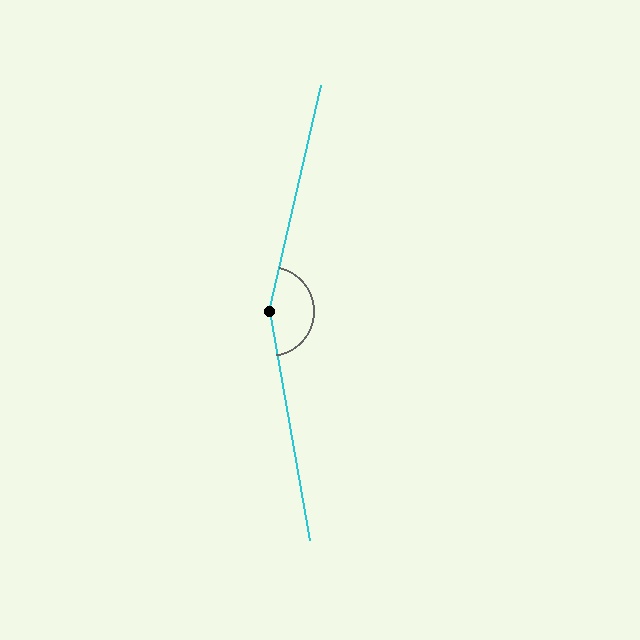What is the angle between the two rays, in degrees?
Approximately 157 degrees.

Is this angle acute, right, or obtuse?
It is obtuse.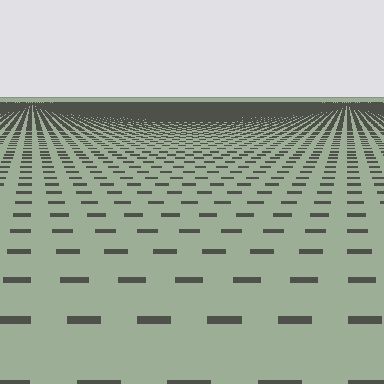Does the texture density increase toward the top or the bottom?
Density increases toward the top.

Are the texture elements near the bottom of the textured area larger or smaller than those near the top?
Larger. Near the bottom, elements are closer to the viewer and appear at a bigger on-screen size.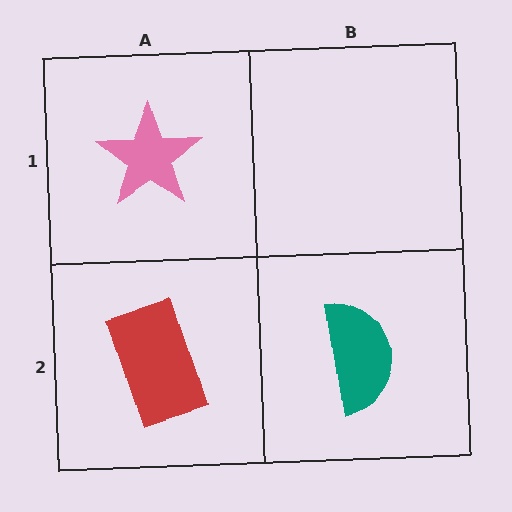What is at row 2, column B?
A teal semicircle.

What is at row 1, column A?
A pink star.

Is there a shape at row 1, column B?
No, that cell is empty.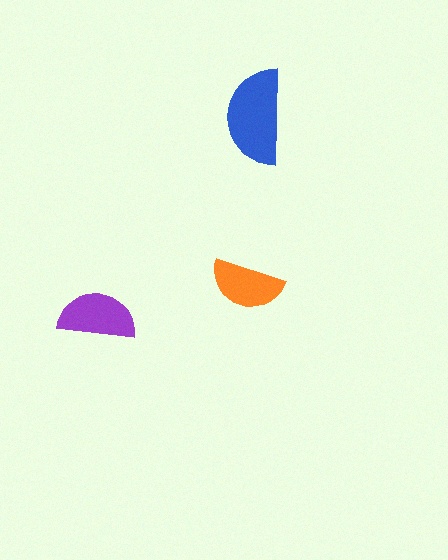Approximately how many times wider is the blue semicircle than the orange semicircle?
About 1.5 times wider.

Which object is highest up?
The blue semicircle is topmost.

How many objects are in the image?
There are 3 objects in the image.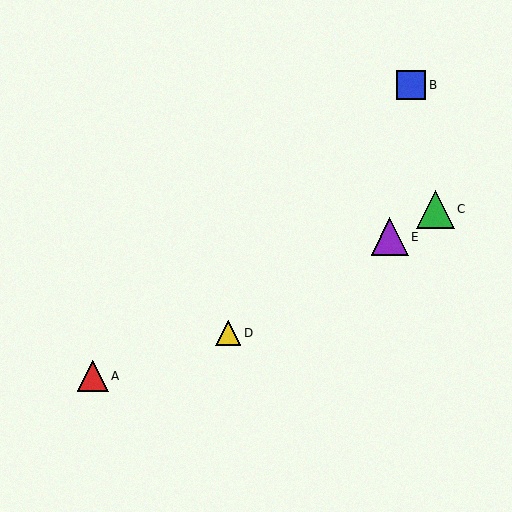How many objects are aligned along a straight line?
3 objects (C, D, E) are aligned along a straight line.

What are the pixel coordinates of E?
Object E is at (390, 237).